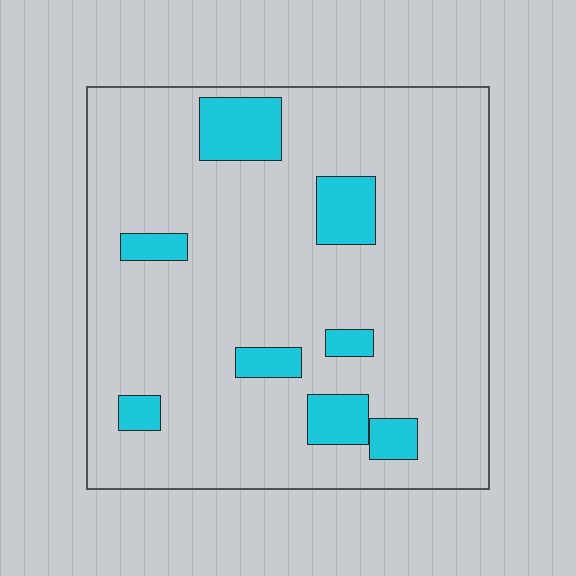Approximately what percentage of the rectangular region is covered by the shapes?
Approximately 15%.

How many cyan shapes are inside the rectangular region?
8.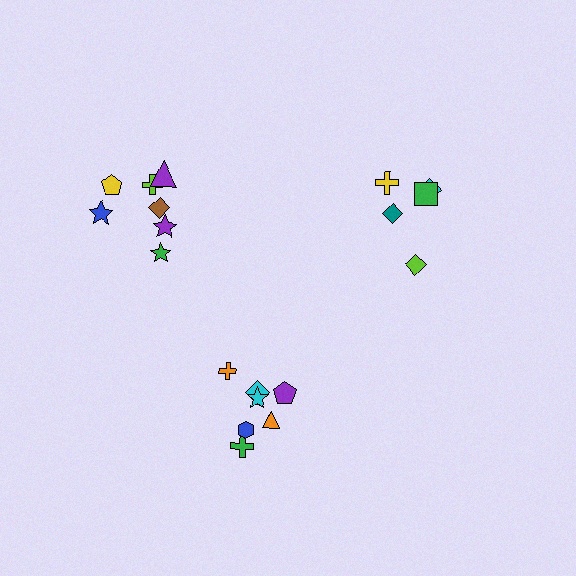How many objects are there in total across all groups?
There are 19 objects.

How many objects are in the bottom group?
There are 7 objects.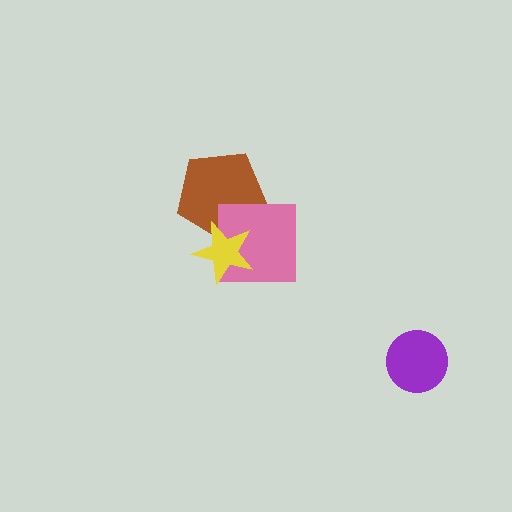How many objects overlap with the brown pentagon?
2 objects overlap with the brown pentagon.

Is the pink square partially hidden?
Yes, it is partially covered by another shape.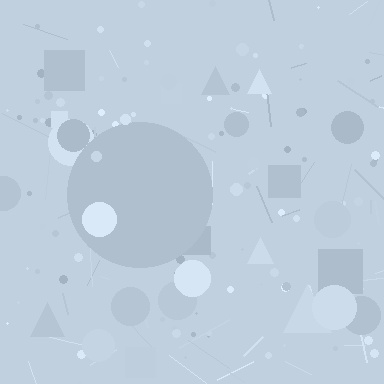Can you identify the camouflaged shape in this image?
The camouflaged shape is a circle.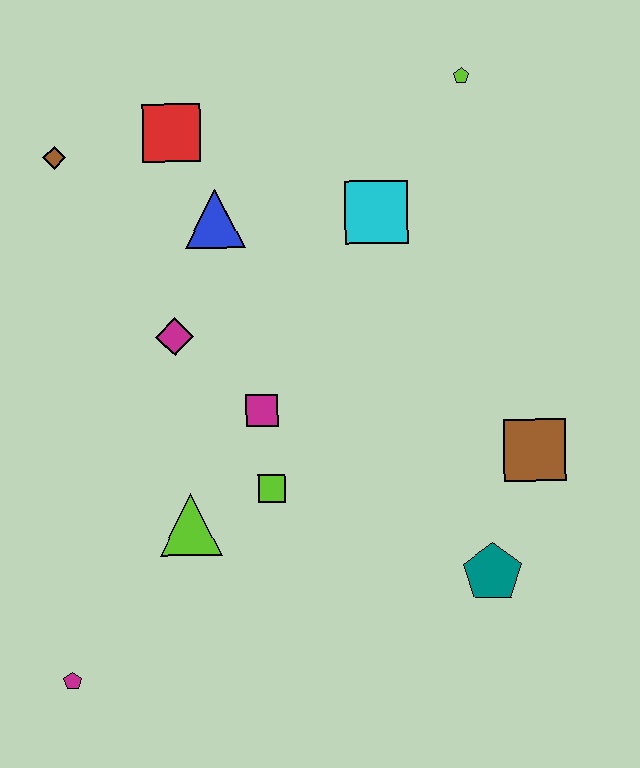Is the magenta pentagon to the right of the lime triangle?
No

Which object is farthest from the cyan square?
The magenta pentagon is farthest from the cyan square.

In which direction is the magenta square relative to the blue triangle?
The magenta square is below the blue triangle.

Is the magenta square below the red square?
Yes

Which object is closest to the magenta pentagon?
The lime triangle is closest to the magenta pentagon.